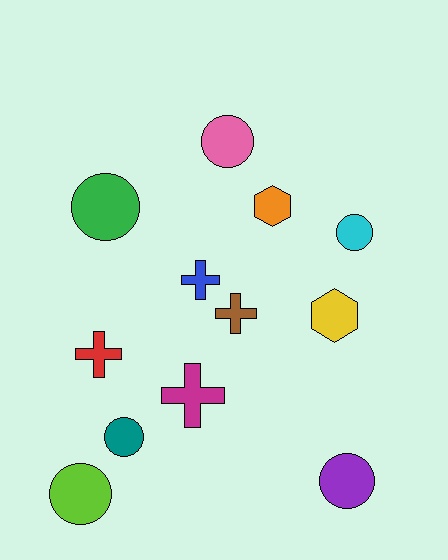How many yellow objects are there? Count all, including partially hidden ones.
There is 1 yellow object.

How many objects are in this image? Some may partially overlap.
There are 12 objects.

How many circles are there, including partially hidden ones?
There are 6 circles.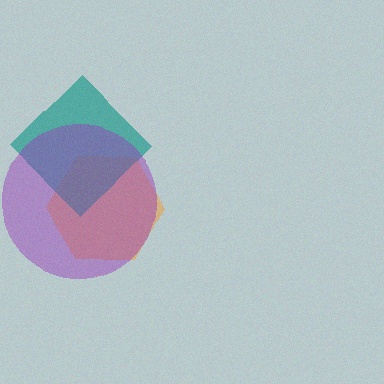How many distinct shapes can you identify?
There are 3 distinct shapes: an orange hexagon, a teal diamond, a purple circle.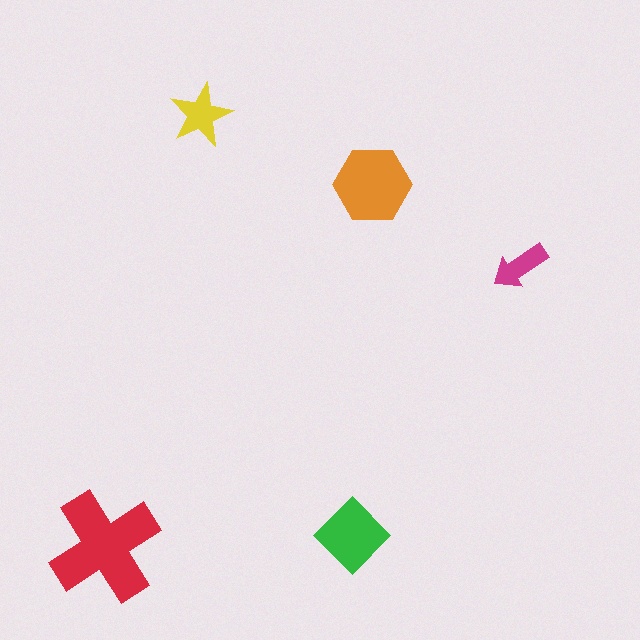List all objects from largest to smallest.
The red cross, the orange hexagon, the green diamond, the yellow star, the magenta arrow.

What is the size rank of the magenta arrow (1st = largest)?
5th.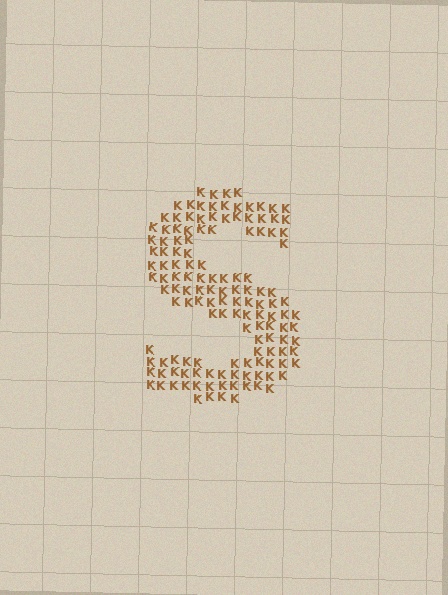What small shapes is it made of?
It is made of small letter K's.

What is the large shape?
The large shape is the letter S.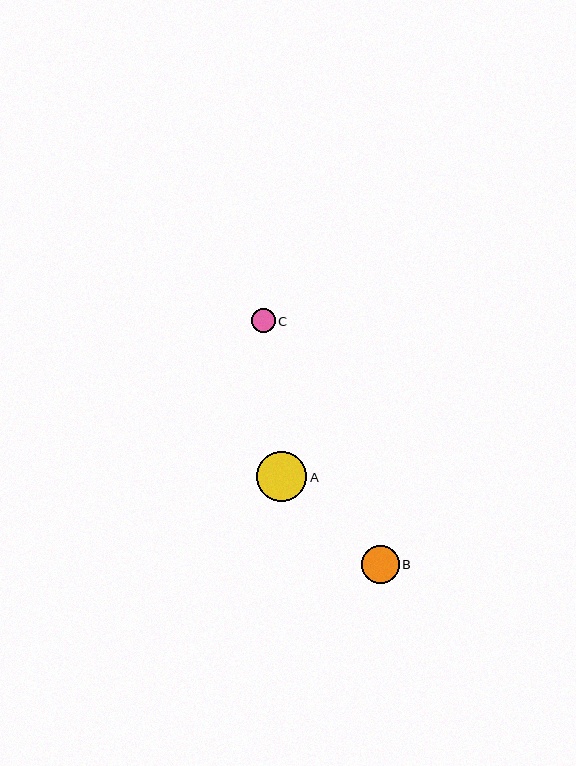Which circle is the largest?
Circle A is the largest with a size of approximately 51 pixels.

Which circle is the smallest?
Circle C is the smallest with a size of approximately 24 pixels.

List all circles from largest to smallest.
From largest to smallest: A, B, C.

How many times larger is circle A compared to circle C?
Circle A is approximately 2.1 times the size of circle C.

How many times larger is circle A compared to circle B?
Circle A is approximately 1.3 times the size of circle B.